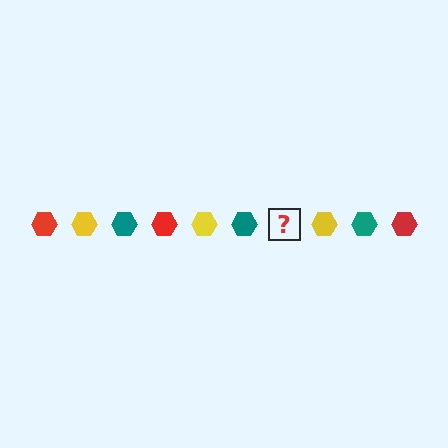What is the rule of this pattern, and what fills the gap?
The rule is that the pattern cycles through red, yellow, teal hexagons. The gap should be filled with a red hexagon.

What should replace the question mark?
The question mark should be replaced with a red hexagon.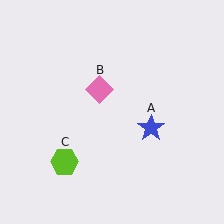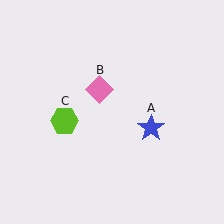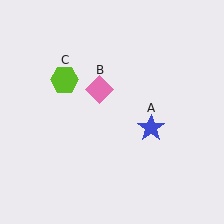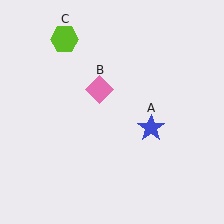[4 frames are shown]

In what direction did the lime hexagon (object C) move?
The lime hexagon (object C) moved up.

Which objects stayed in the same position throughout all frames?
Blue star (object A) and pink diamond (object B) remained stationary.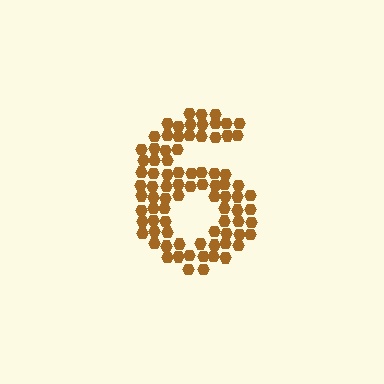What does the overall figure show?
The overall figure shows the digit 6.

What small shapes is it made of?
It is made of small hexagons.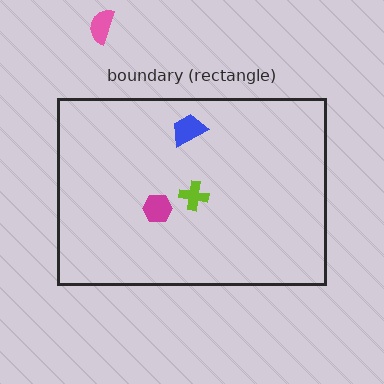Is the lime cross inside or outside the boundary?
Inside.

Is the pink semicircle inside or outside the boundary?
Outside.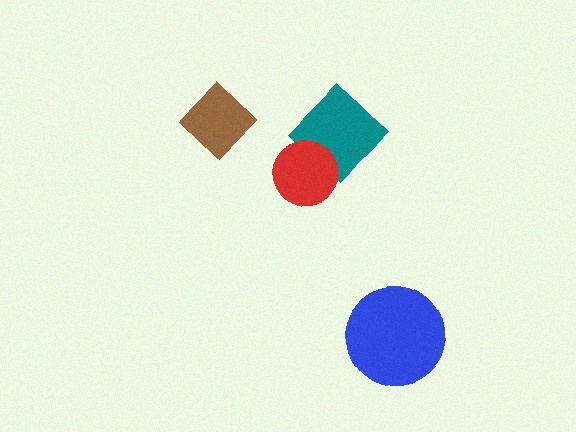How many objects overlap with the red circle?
1 object overlaps with the red circle.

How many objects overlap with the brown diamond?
0 objects overlap with the brown diamond.